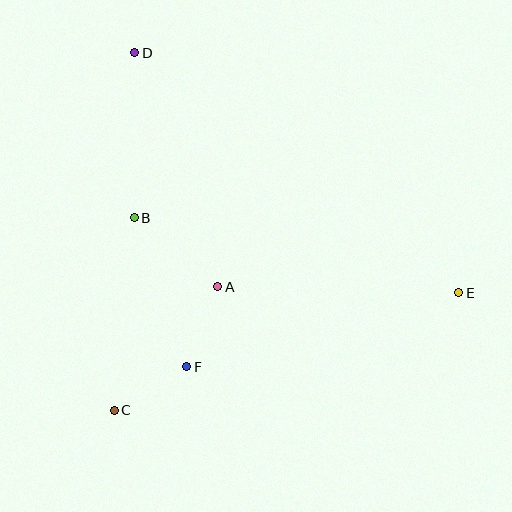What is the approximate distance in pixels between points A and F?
The distance between A and F is approximately 86 pixels.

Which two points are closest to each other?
Points C and F are closest to each other.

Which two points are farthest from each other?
Points D and E are farthest from each other.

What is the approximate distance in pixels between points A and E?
The distance between A and E is approximately 241 pixels.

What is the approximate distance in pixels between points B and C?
The distance between B and C is approximately 194 pixels.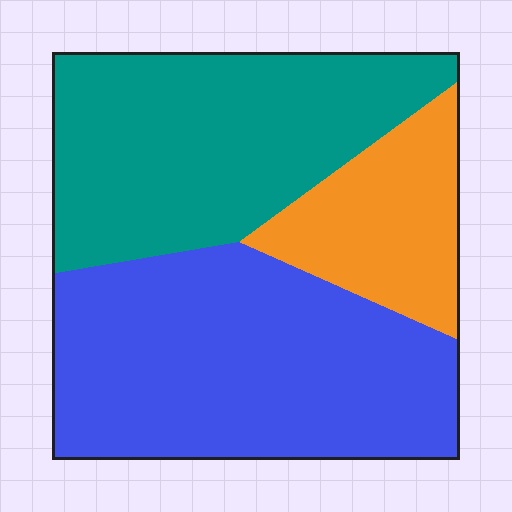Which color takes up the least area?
Orange, at roughly 15%.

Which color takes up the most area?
Blue, at roughly 45%.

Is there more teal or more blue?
Blue.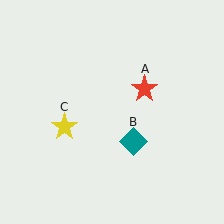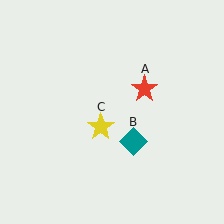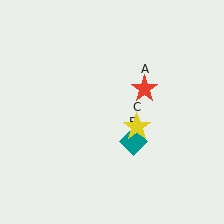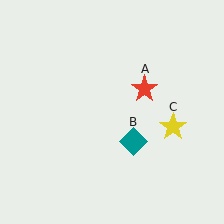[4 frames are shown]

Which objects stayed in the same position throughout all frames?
Red star (object A) and teal diamond (object B) remained stationary.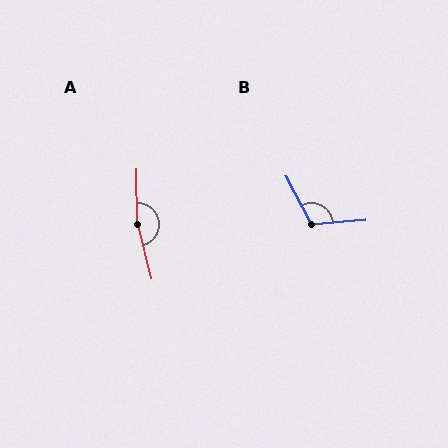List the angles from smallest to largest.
B (112°), A (167°).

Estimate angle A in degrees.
Approximately 167 degrees.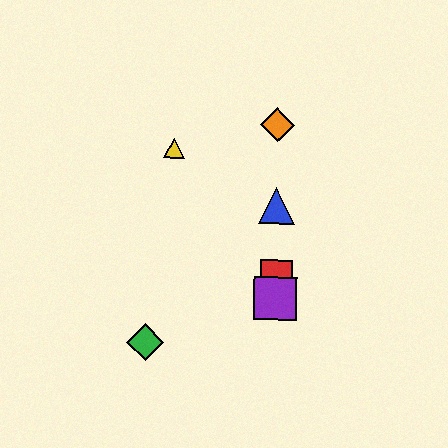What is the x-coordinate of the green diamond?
The green diamond is at x≈145.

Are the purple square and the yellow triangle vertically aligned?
No, the purple square is at x≈276 and the yellow triangle is at x≈174.